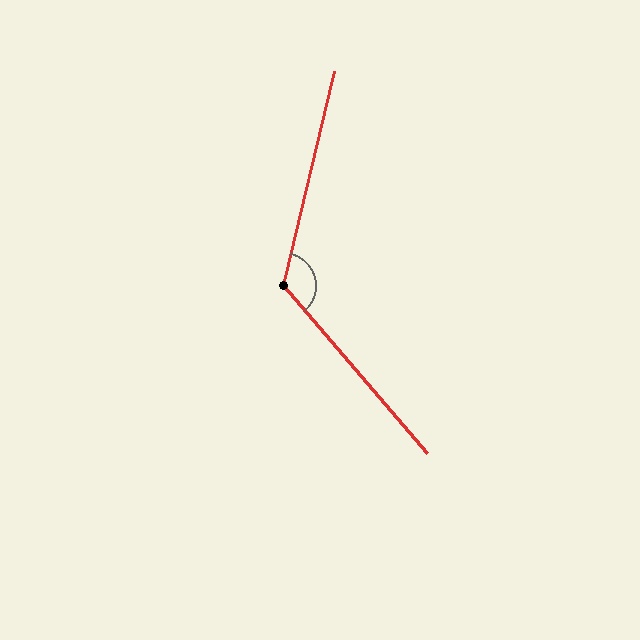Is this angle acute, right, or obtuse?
It is obtuse.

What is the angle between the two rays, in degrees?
Approximately 126 degrees.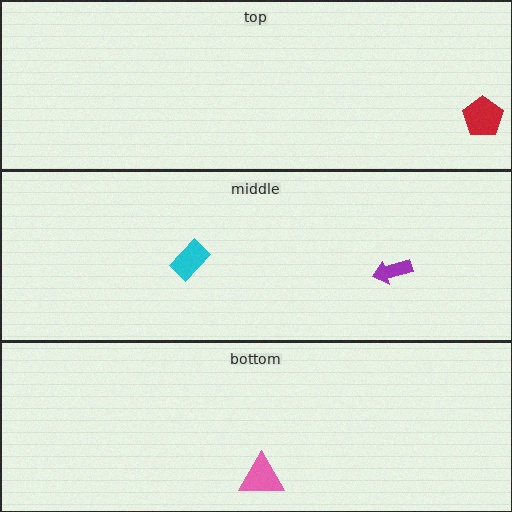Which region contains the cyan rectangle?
The middle region.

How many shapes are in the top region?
1.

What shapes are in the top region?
The red pentagon.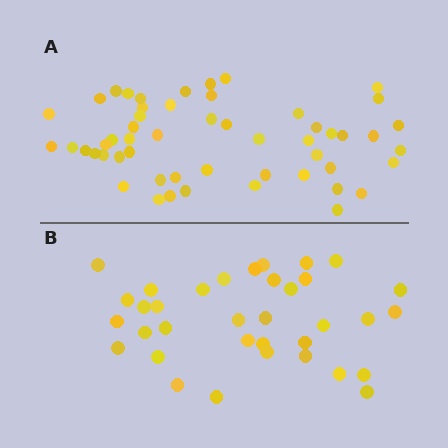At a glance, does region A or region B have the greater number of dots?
Region A (the top region) has more dots.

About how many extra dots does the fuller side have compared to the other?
Region A has approximately 20 more dots than region B.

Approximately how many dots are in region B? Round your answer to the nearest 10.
About 40 dots. (The exact count is 35, which rounds to 40.)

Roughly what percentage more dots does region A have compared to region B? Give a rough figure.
About 50% more.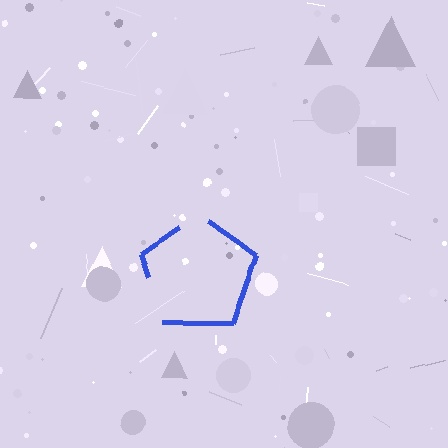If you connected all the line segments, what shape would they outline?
They would outline a pentagon.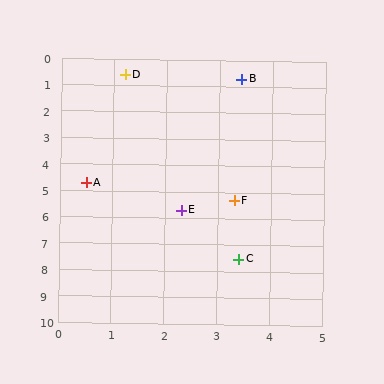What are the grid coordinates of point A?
Point A is at approximately (0.5, 4.7).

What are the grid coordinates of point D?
Point D is at approximately (1.2, 0.6).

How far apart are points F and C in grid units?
Points F and C are about 2.2 grid units apart.